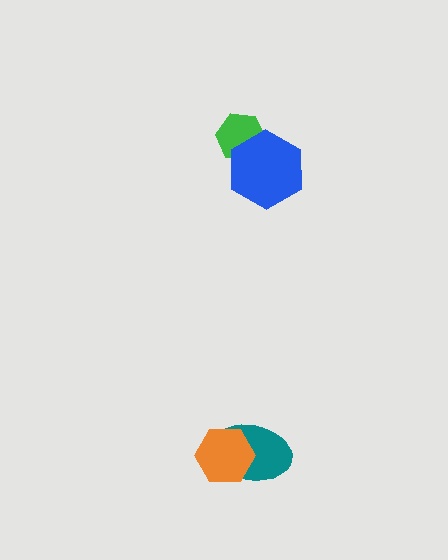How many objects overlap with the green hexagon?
1 object overlaps with the green hexagon.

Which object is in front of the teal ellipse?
The orange hexagon is in front of the teal ellipse.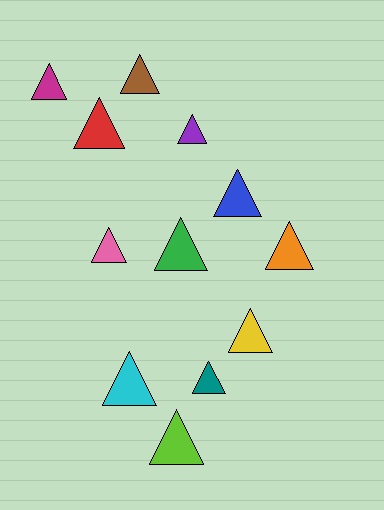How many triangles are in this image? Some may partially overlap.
There are 12 triangles.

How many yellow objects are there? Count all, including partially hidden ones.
There is 1 yellow object.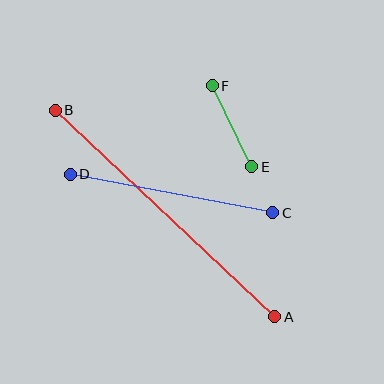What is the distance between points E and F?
The distance is approximately 90 pixels.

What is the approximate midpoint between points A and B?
The midpoint is at approximately (165, 213) pixels.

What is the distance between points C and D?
The distance is approximately 206 pixels.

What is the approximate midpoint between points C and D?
The midpoint is at approximately (172, 194) pixels.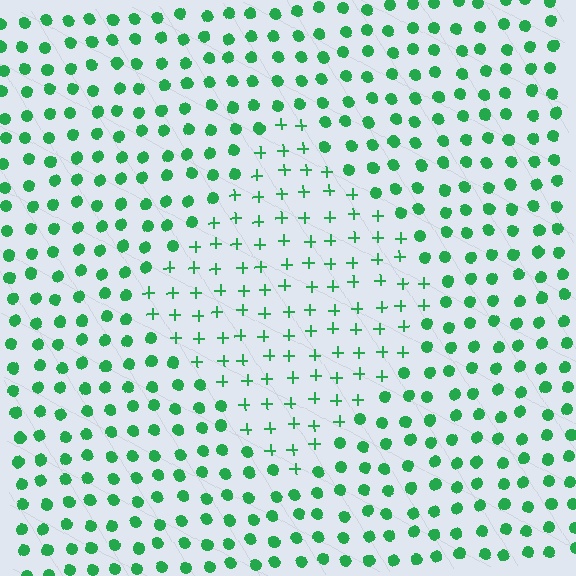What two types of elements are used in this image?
The image uses plus signs inside the diamond region and circles outside it.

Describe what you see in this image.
The image is filled with small green elements arranged in a uniform grid. A diamond-shaped region contains plus signs, while the surrounding area contains circles. The boundary is defined purely by the change in element shape.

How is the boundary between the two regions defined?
The boundary is defined by a change in element shape: plus signs inside vs. circles outside. All elements share the same color and spacing.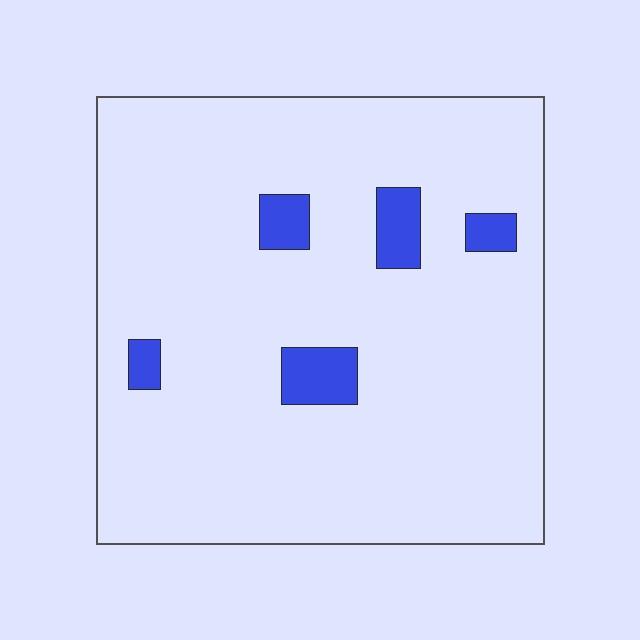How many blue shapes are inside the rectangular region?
5.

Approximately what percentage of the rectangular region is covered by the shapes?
Approximately 5%.